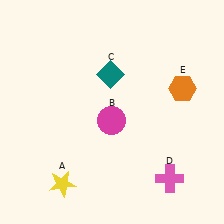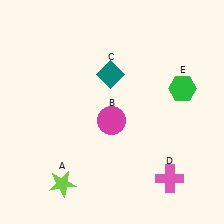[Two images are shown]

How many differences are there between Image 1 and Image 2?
There are 2 differences between the two images.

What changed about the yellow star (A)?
In Image 1, A is yellow. In Image 2, it changed to lime.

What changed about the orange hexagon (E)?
In Image 1, E is orange. In Image 2, it changed to green.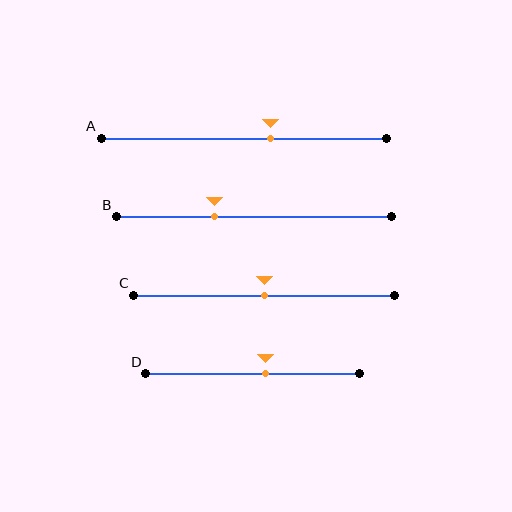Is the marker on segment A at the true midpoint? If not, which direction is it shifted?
No, the marker on segment A is shifted to the right by about 10% of the segment length.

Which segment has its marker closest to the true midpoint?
Segment C has its marker closest to the true midpoint.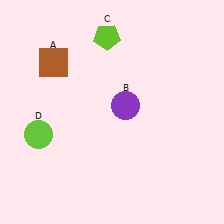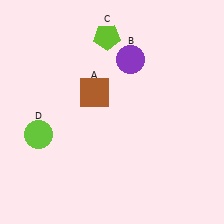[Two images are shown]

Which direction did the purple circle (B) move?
The purple circle (B) moved up.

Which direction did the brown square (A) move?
The brown square (A) moved right.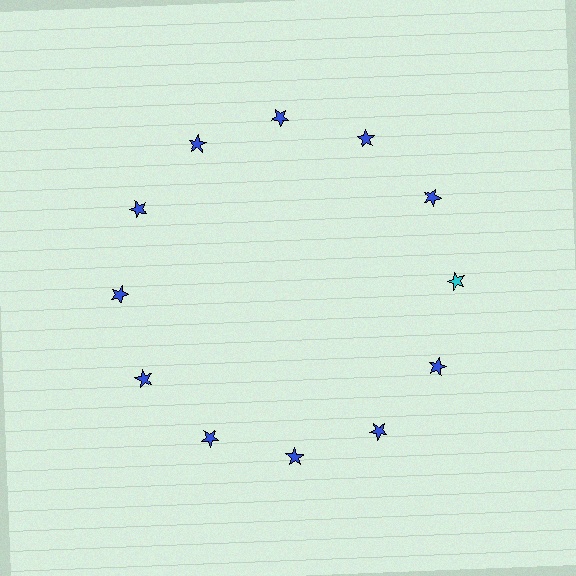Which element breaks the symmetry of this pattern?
The cyan star at roughly the 3 o'clock position breaks the symmetry. All other shapes are blue stars.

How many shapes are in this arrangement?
There are 12 shapes arranged in a ring pattern.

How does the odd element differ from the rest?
It has a different color: cyan instead of blue.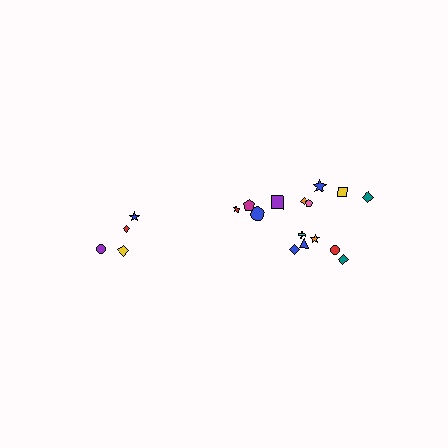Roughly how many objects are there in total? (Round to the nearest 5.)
Roughly 20 objects in total.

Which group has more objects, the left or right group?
The right group.